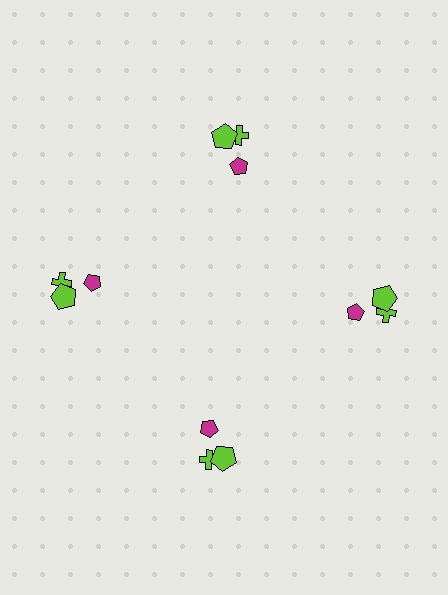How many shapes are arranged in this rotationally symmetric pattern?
There are 12 shapes, arranged in 4 groups of 3.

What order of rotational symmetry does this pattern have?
This pattern has 4-fold rotational symmetry.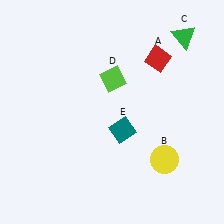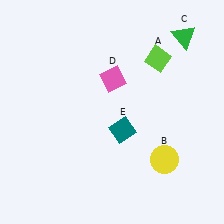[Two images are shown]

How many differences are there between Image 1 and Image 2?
There are 2 differences between the two images.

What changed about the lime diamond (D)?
In Image 1, D is lime. In Image 2, it changed to pink.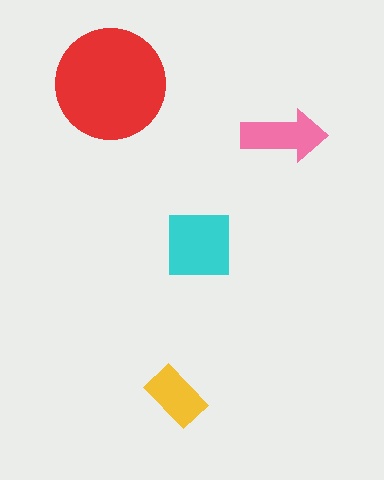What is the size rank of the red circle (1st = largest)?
1st.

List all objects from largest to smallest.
The red circle, the cyan square, the pink arrow, the yellow rectangle.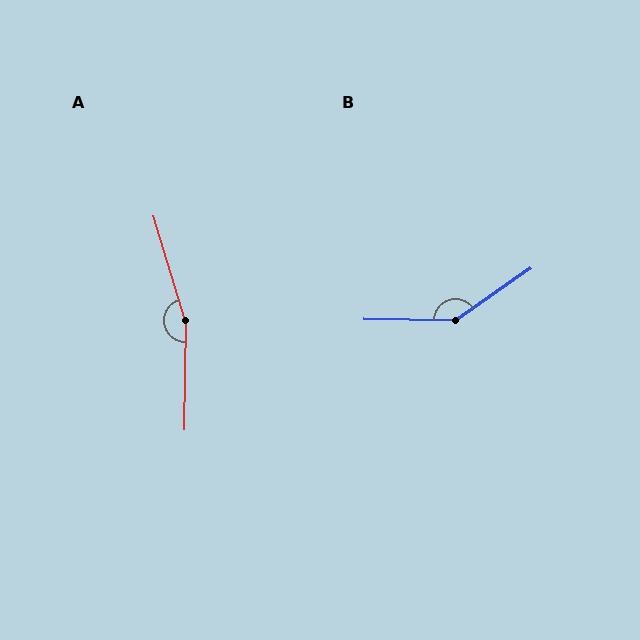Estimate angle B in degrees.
Approximately 144 degrees.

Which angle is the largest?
A, at approximately 162 degrees.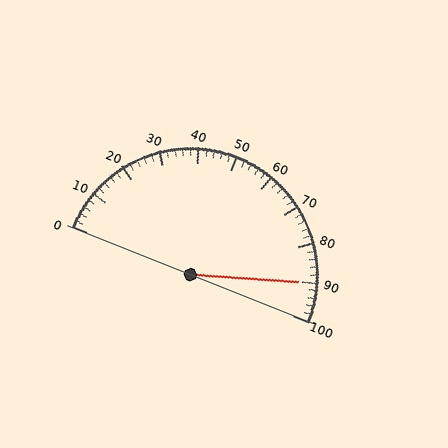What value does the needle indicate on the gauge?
The needle indicates approximately 90.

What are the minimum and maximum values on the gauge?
The gauge ranges from 0 to 100.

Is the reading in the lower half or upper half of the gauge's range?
The reading is in the upper half of the range (0 to 100).